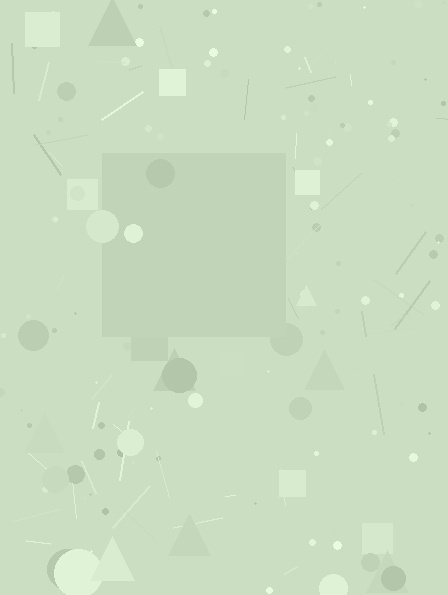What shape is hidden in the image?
A square is hidden in the image.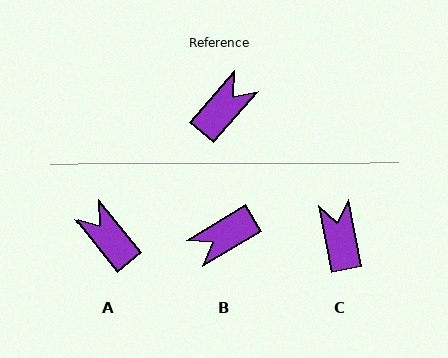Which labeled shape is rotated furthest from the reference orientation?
B, about 162 degrees away.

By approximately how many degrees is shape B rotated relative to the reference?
Approximately 162 degrees counter-clockwise.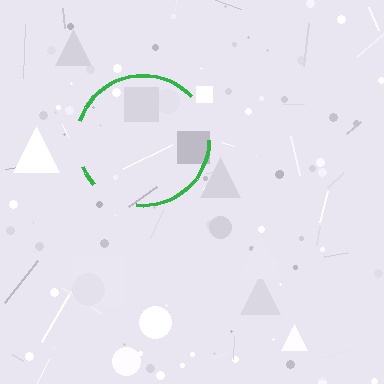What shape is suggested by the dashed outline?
The dashed outline suggests a circle.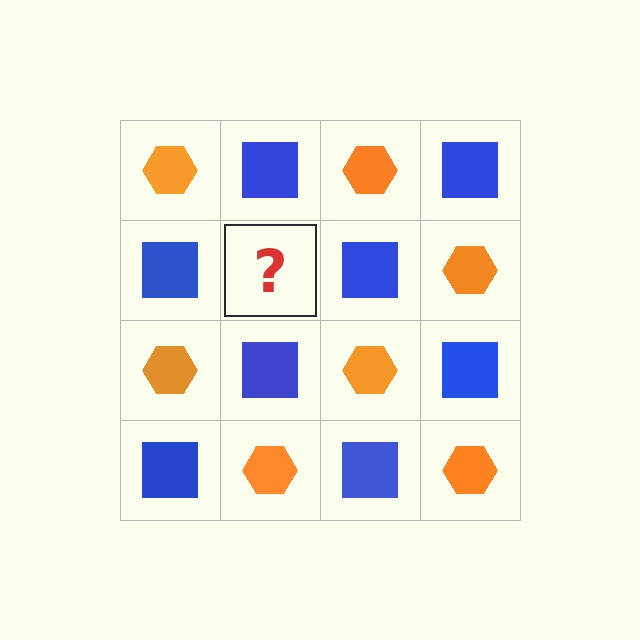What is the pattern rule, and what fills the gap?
The rule is that it alternates orange hexagon and blue square in a checkerboard pattern. The gap should be filled with an orange hexagon.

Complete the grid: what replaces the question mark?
The question mark should be replaced with an orange hexagon.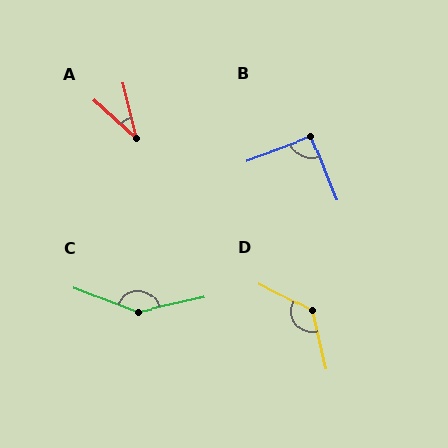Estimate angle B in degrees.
Approximately 92 degrees.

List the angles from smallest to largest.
A (34°), B (92°), D (131°), C (147°).